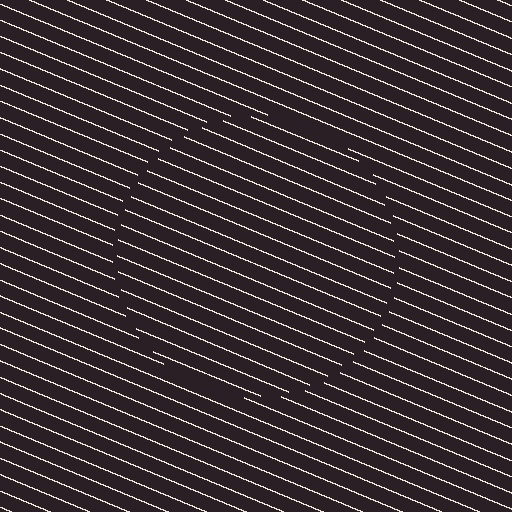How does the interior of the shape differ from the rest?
The interior of the shape contains the same grating, shifted by half a period — the contour is defined by the phase discontinuity where line-ends from the inner and outer gratings abut.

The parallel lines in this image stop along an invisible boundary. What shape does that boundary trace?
An illusory circle. The interior of the shape contains the same grating, shifted by half a period — the contour is defined by the phase discontinuity where line-ends from the inner and outer gratings abut.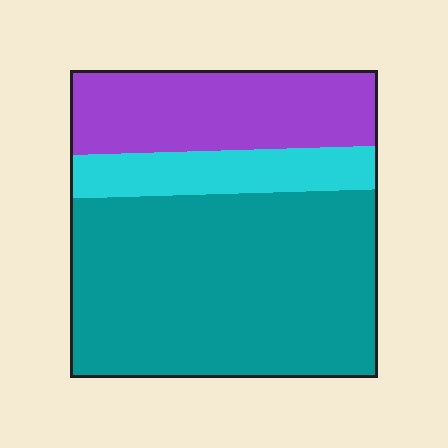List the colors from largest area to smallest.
From largest to smallest: teal, purple, cyan.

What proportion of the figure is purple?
Purple covers about 25% of the figure.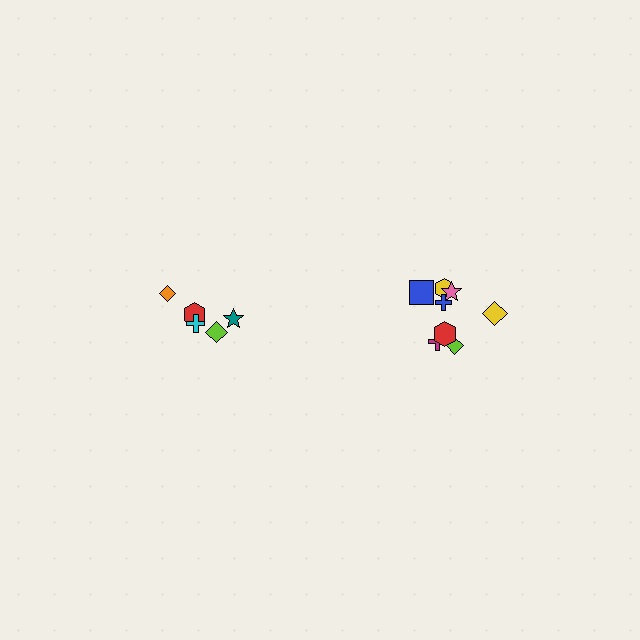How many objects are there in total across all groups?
There are 14 objects.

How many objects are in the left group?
There are 6 objects.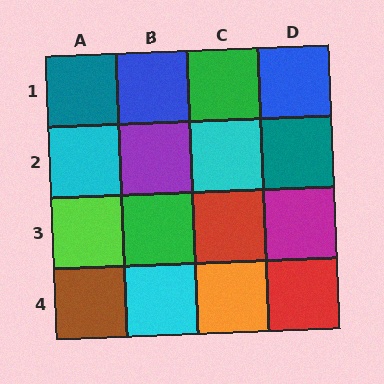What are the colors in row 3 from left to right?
Lime, green, red, magenta.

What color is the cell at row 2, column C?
Cyan.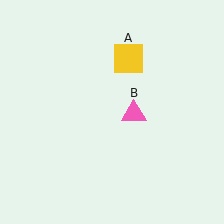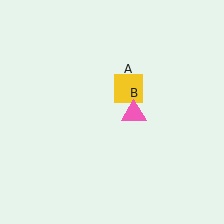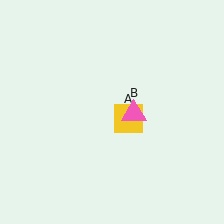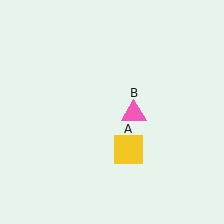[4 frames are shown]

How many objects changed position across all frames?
1 object changed position: yellow square (object A).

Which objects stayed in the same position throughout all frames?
Pink triangle (object B) remained stationary.